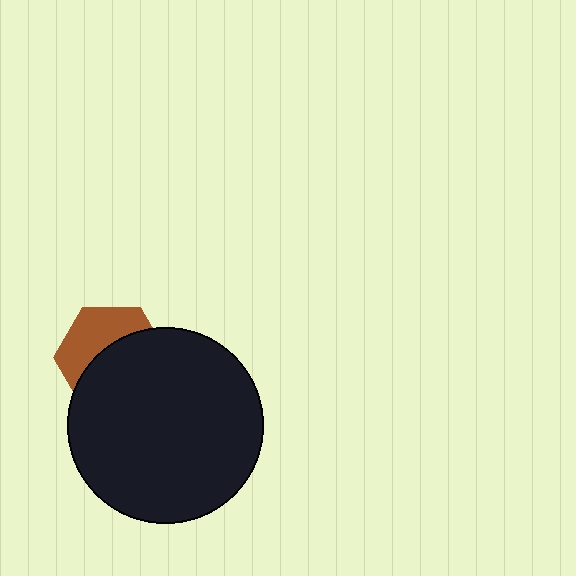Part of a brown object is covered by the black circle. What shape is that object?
It is a hexagon.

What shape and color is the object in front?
The object in front is a black circle.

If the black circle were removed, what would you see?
You would see the complete brown hexagon.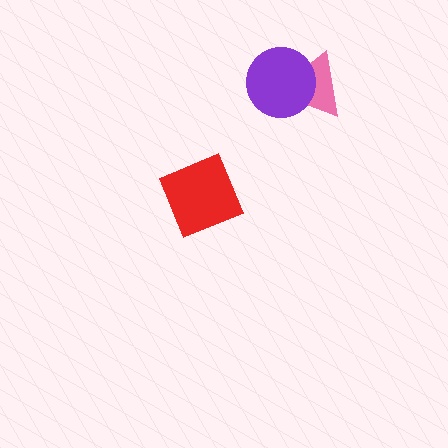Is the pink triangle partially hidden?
Yes, it is partially covered by another shape.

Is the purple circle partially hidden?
No, no other shape covers it.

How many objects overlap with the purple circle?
1 object overlaps with the purple circle.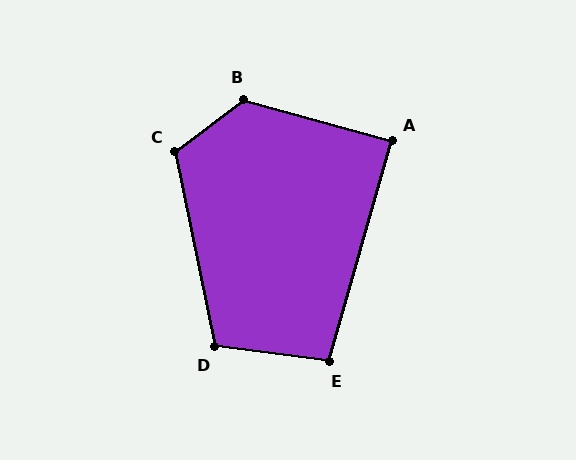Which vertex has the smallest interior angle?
A, at approximately 90 degrees.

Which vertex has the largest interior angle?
B, at approximately 128 degrees.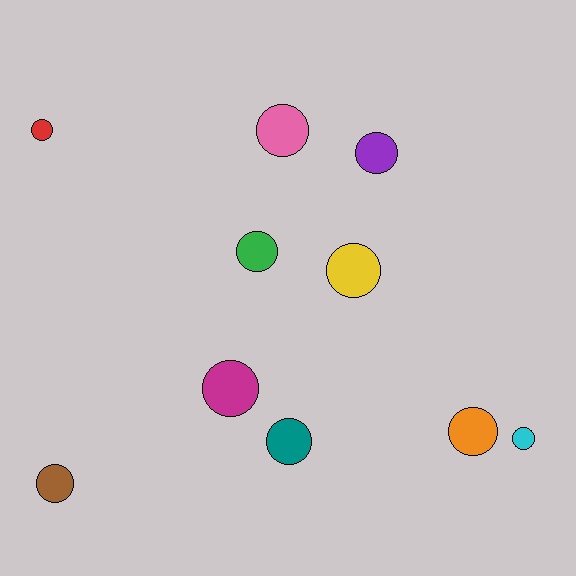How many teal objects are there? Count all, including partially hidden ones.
There is 1 teal object.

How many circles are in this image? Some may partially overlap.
There are 10 circles.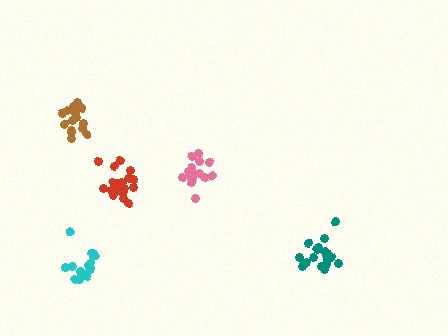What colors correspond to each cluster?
The clusters are colored: red, pink, brown, teal, cyan.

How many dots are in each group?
Group 1: 21 dots, Group 2: 15 dots, Group 3: 17 dots, Group 4: 20 dots, Group 5: 16 dots (89 total).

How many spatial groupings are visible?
There are 5 spatial groupings.